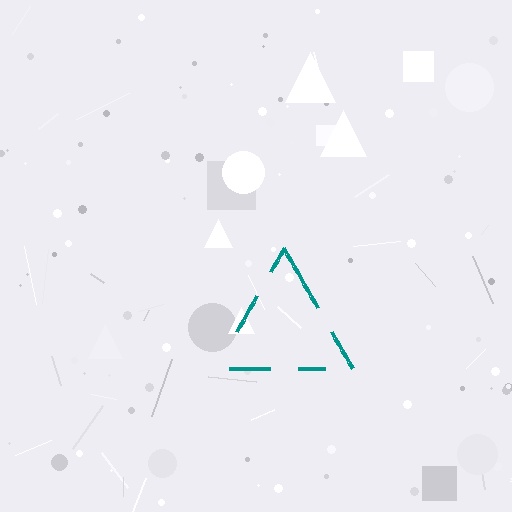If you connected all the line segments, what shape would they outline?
They would outline a triangle.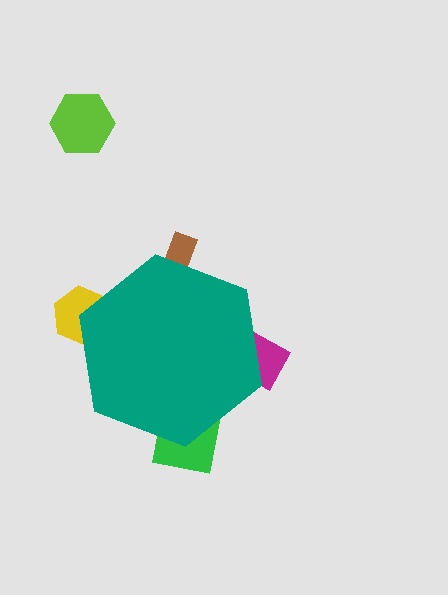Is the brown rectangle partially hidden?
Yes, the brown rectangle is partially hidden behind the teal hexagon.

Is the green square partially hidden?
Yes, the green square is partially hidden behind the teal hexagon.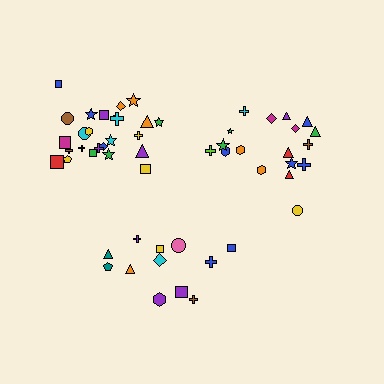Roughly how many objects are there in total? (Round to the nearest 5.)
Roughly 55 objects in total.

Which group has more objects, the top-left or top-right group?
The top-left group.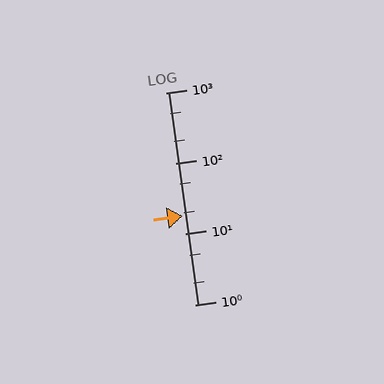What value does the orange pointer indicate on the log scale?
The pointer indicates approximately 18.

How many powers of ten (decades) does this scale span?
The scale spans 3 decades, from 1 to 1000.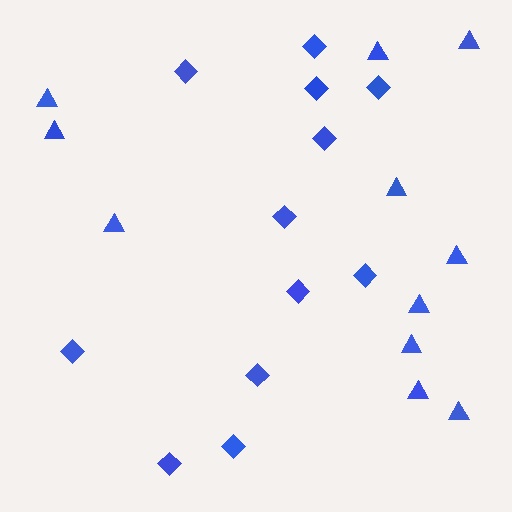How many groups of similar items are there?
There are 2 groups: one group of diamonds (12) and one group of triangles (11).